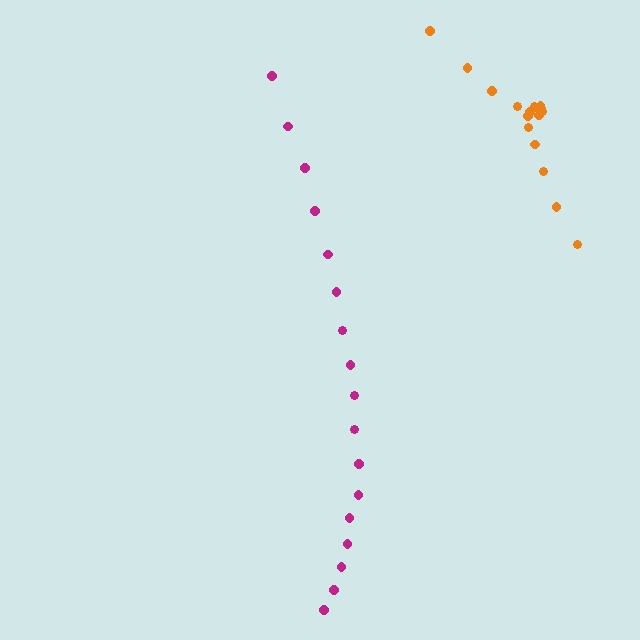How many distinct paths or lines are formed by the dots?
There are 2 distinct paths.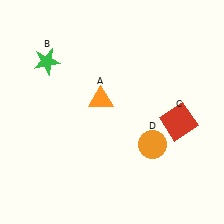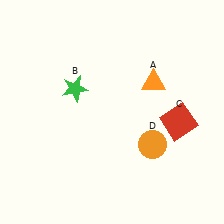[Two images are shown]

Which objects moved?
The objects that moved are: the orange triangle (A), the green star (B).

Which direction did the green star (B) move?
The green star (B) moved right.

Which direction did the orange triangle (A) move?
The orange triangle (A) moved right.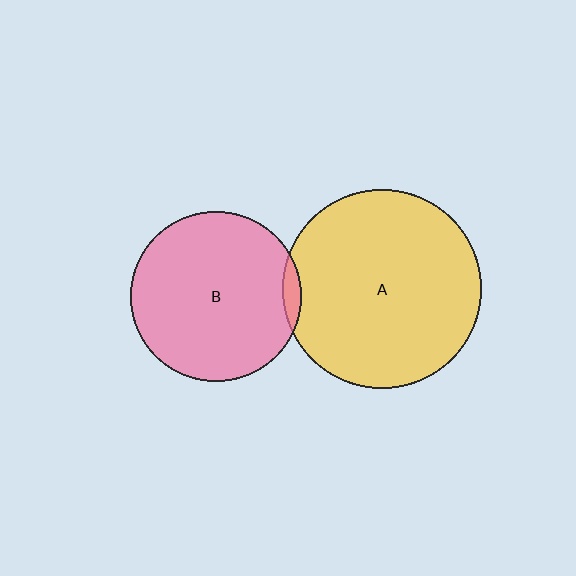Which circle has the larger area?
Circle A (yellow).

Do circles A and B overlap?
Yes.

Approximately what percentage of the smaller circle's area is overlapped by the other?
Approximately 5%.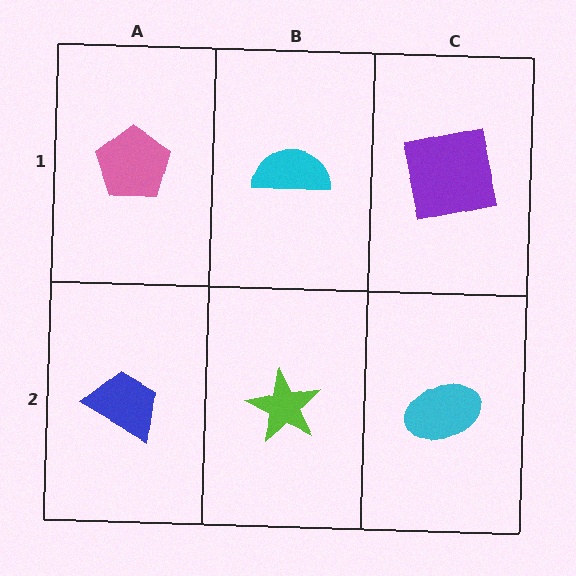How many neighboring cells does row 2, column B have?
3.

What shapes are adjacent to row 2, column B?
A cyan semicircle (row 1, column B), a blue trapezoid (row 2, column A), a cyan ellipse (row 2, column C).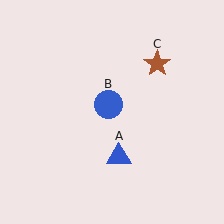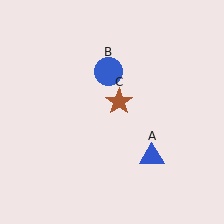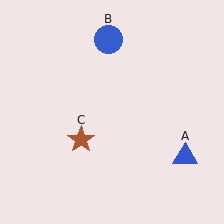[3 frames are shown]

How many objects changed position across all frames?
3 objects changed position: blue triangle (object A), blue circle (object B), brown star (object C).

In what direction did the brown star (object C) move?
The brown star (object C) moved down and to the left.